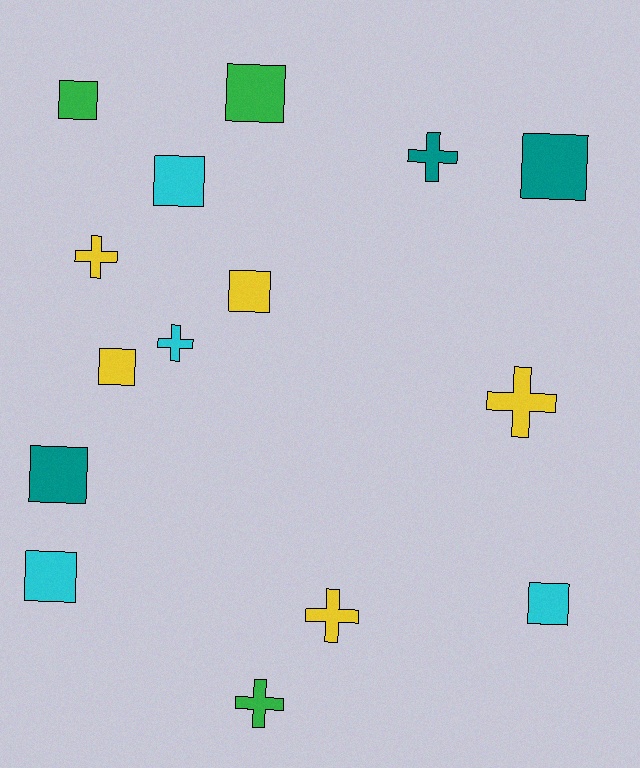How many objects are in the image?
There are 15 objects.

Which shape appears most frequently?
Square, with 9 objects.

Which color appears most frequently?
Yellow, with 5 objects.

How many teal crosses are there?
There is 1 teal cross.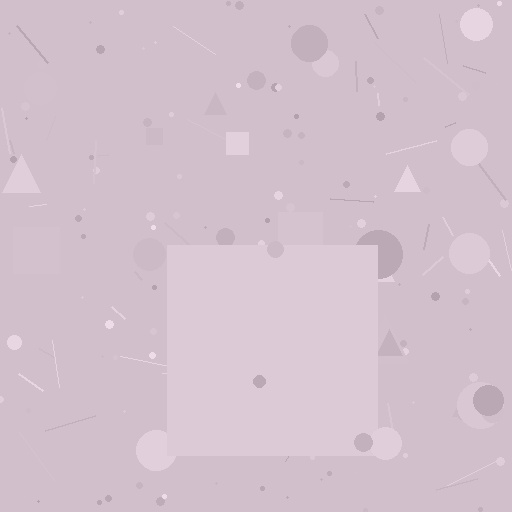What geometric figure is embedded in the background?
A square is embedded in the background.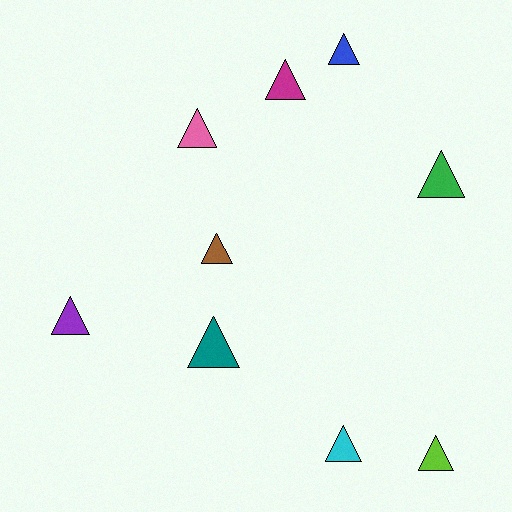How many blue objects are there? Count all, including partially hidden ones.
There is 1 blue object.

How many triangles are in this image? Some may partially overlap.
There are 9 triangles.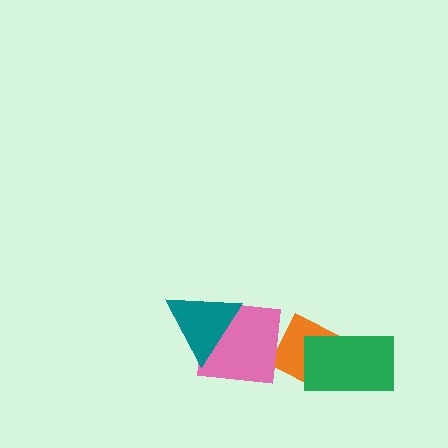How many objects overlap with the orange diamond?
2 objects overlap with the orange diamond.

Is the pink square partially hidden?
Yes, it is partially covered by another shape.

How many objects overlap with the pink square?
2 objects overlap with the pink square.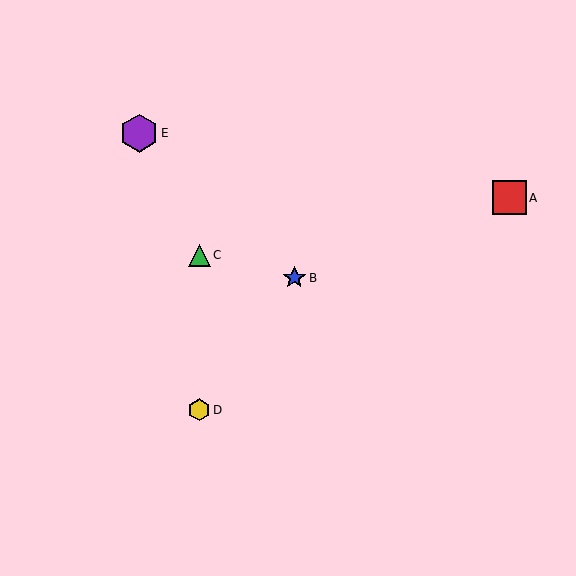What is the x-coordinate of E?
Object E is at x≈139.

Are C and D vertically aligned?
Yes, both are at x≈199.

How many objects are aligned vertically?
2 objects (C, D) are aligned vertically.